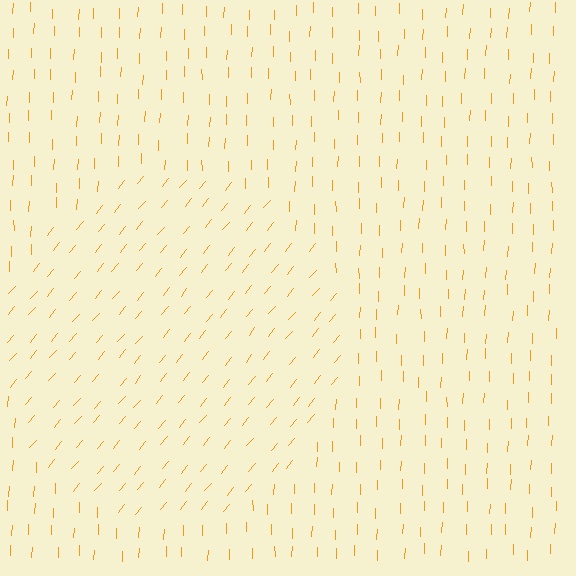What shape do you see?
I see a circle.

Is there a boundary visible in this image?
Yes, there is a texture boundary formed by a change in line orientation.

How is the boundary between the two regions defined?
The boundary is defined purely by a change in line orientation (approximately 38 degrees difference). All lines are the same color and thickness.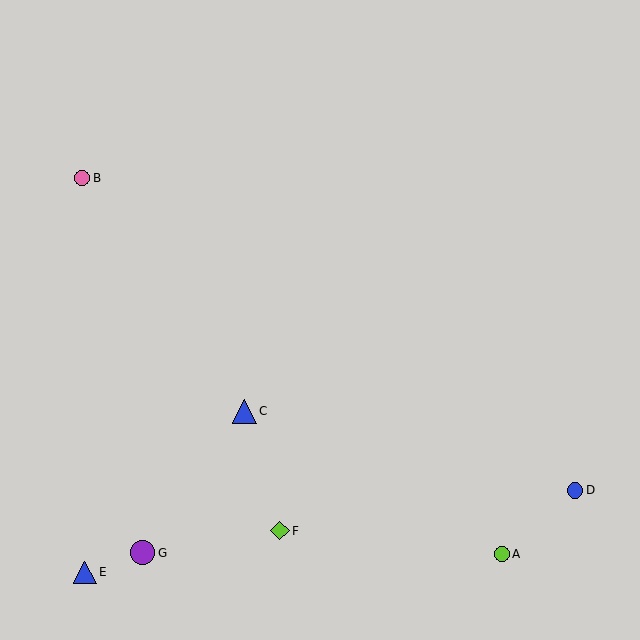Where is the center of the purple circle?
The center of the purple circle is at (143, 553).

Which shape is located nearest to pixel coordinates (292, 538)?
The lime diamond (labeled F) at (280, 531) is nearest to that location.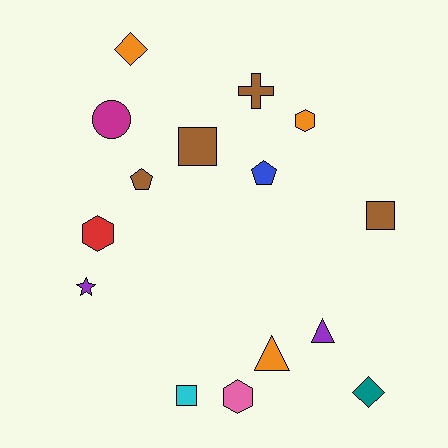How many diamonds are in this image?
There are 2 diamonds.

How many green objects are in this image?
There are no green objects.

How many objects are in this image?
There are 15 objects.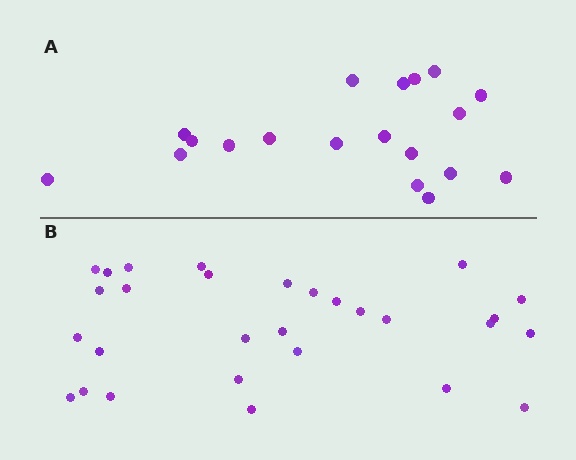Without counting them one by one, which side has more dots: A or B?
Region B (the bottom region) has more dots.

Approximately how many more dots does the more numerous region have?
Region B has roughly 10 or so more dots than region A.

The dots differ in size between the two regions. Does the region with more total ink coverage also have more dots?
No. Region A has more total ink coverage because its dots are larger, but region B actually contains more individual dots. Total area can be misleading — the number of items is what matters here.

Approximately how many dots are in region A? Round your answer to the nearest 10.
About 20 dots. (The exact count is 19, which rounds to 20.)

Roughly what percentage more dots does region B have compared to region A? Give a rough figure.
About 55% more.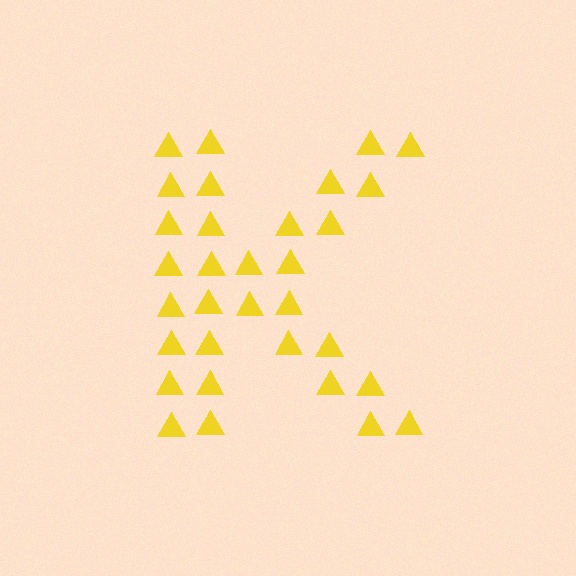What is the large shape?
The large shape is the letter K.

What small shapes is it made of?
It is made of small triangles.